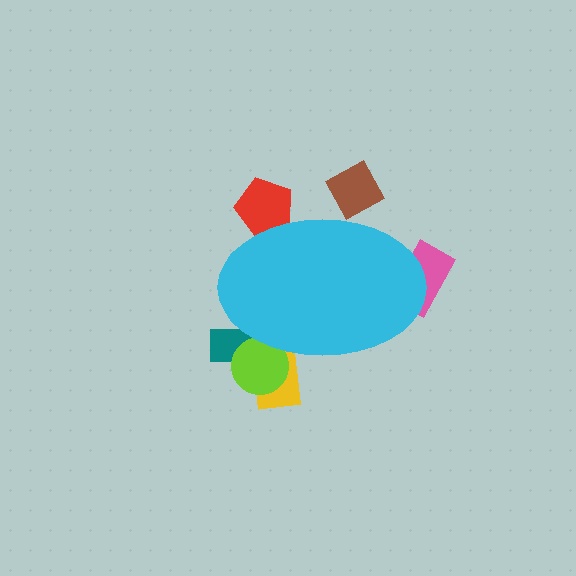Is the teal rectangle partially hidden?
Yes, the teal rectangle is partially hidden behind the cyan ellipse.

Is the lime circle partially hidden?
Yes, the lime circle is partially hidden behind the cyan ellipse.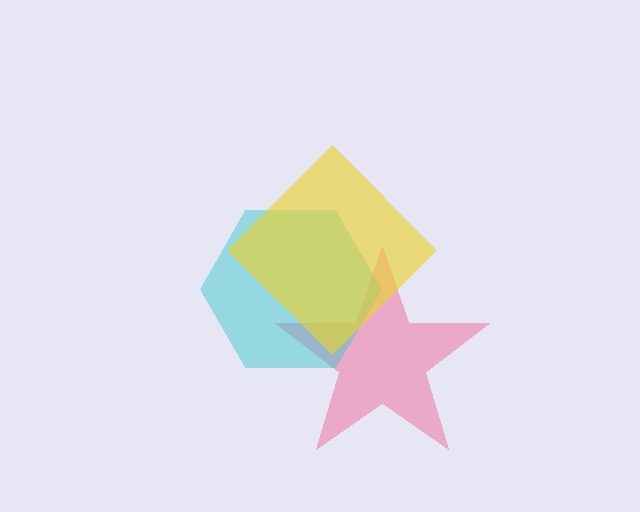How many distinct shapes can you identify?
There are 3 distinct shapes: a pink star, a cyan hexagon, a yellow diamond.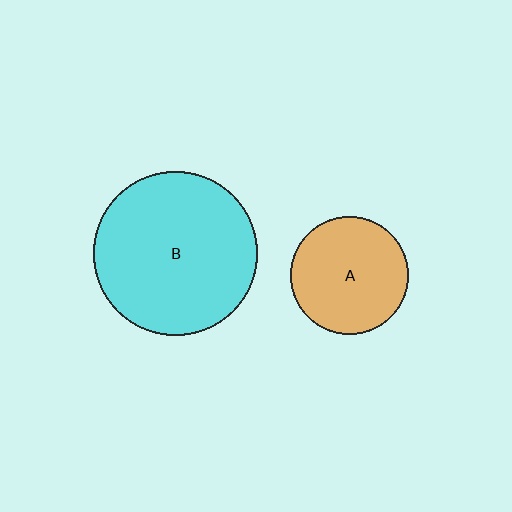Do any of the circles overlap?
No, none of the circles overlap.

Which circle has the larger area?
Circle B (cyan).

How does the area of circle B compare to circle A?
Approximately 1.9 times.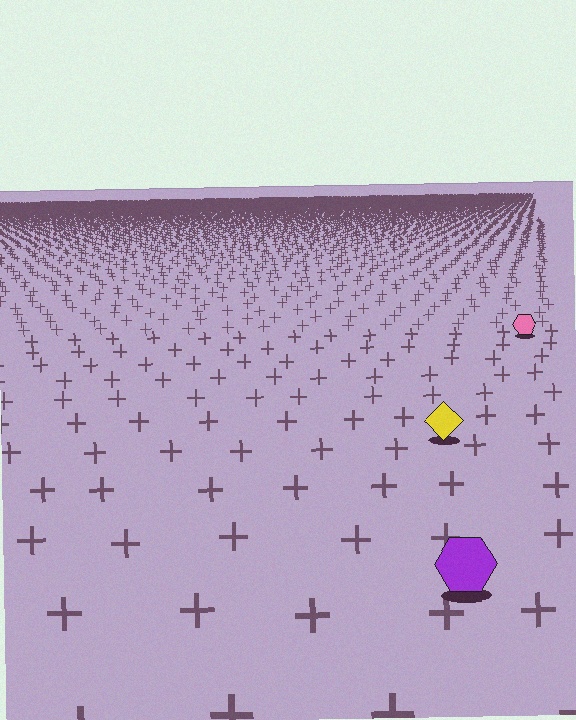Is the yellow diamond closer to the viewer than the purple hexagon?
No. The purple hexagon is closer — you can tell from the texture gradient: the ground texture is coarser near it.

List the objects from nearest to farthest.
From nearest to farthest: the purple hexagon, the yellow diamond, the pink hexagon.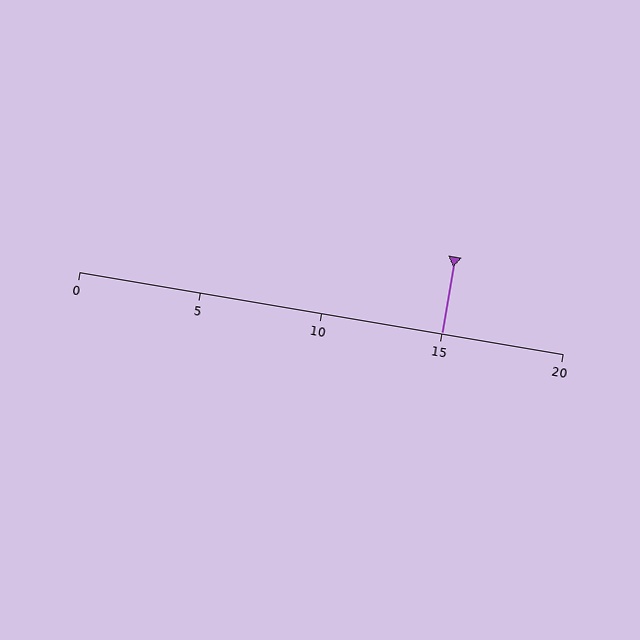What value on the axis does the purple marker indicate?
The marker indicates approximately 15.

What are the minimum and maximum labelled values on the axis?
The axis runs from 0 to 20.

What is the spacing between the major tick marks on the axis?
The major ticks are spaced 5 apart.